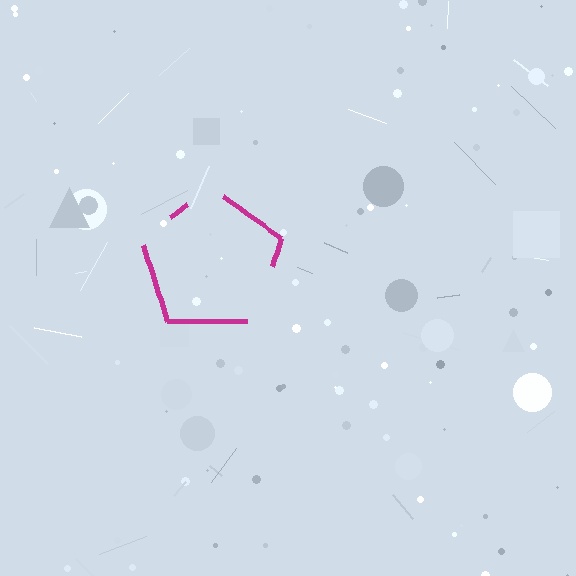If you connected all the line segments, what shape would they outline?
They would outline a pentagon.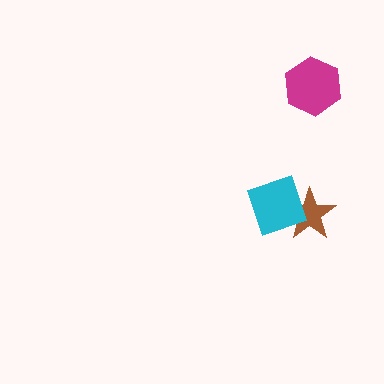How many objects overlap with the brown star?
1 object overlaps with the brown star.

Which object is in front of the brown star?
The cyan diamond is in front of the brown star.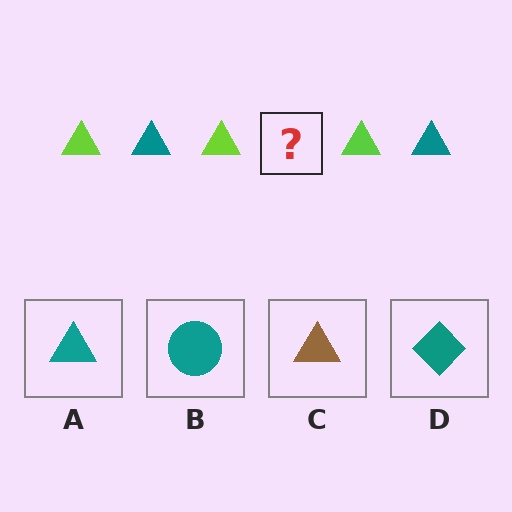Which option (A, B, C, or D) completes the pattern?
A.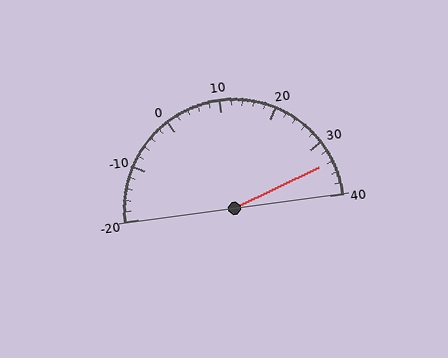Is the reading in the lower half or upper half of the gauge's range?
The reading is in the upper half of the range (-20 to 40).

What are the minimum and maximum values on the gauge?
The gauge ranges from -20 to 40.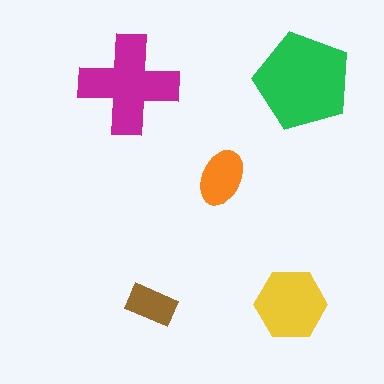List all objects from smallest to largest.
The brown rectangle, the orange ellipse, the yellow hexagon, the magenta cross, the green pentagon.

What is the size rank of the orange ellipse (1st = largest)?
4th.